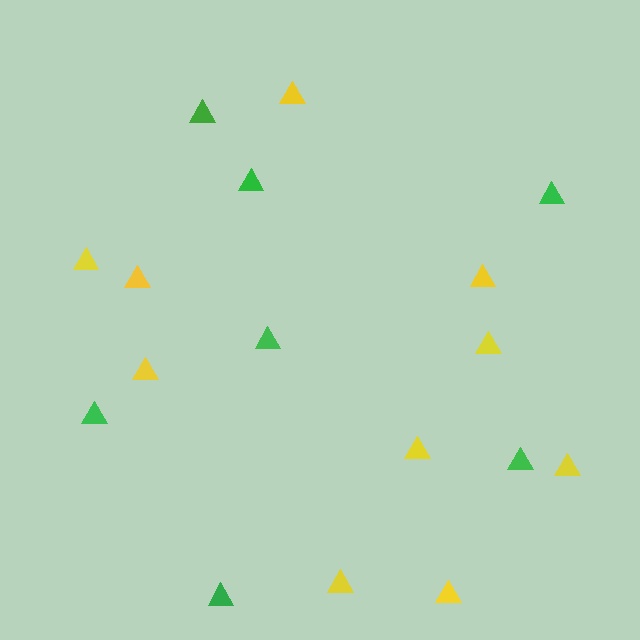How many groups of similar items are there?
There are 2 groups: one group of green triangles (7) and one group of yellow triangles (10).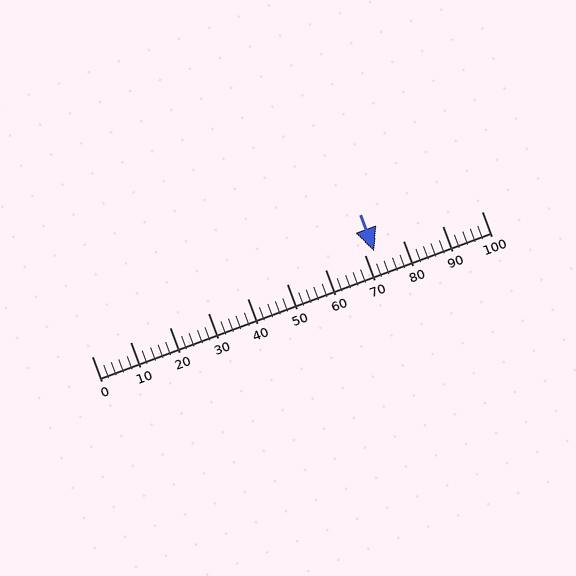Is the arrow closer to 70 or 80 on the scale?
The arrow is closer to 70.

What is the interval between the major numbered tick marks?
The major tick marks are spaced 10 units apart.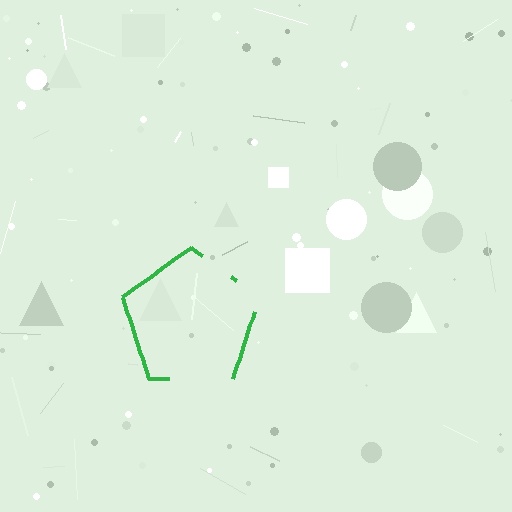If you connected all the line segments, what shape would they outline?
They would outline a pentagon.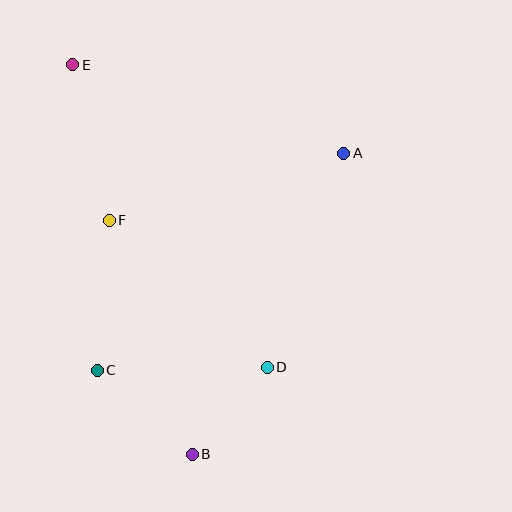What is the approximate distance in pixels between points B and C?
The distance between B and C is approximately 126 pixels.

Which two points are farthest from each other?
Points B and E are farthest from each other.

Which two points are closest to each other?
Points B and D are closest to each other.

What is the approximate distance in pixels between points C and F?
The distance between C and F is approximately 151 pixels.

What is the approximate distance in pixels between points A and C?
The distance between A and C is approximately 328 pixels.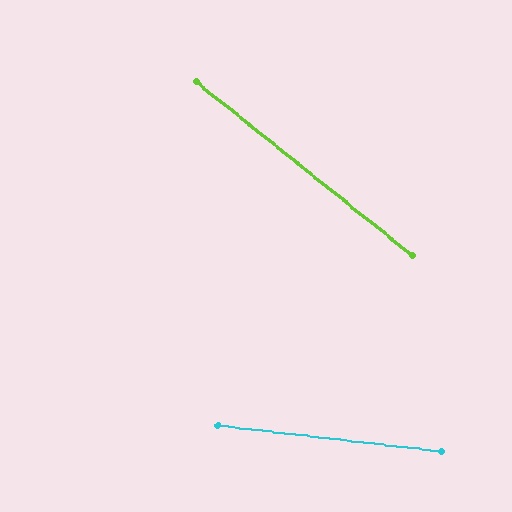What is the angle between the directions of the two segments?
Approximately 32 degrees.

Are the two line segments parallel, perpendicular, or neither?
Neither parallel nor perpendicular — they differ by about 32°.